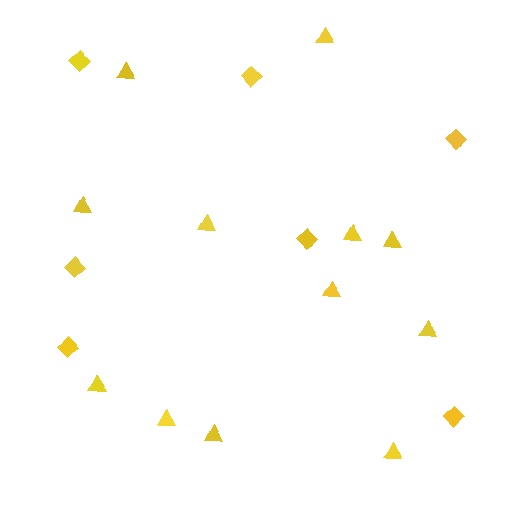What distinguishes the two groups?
There are 2 groups: one group of diamonds (7) and one group of triangles (12).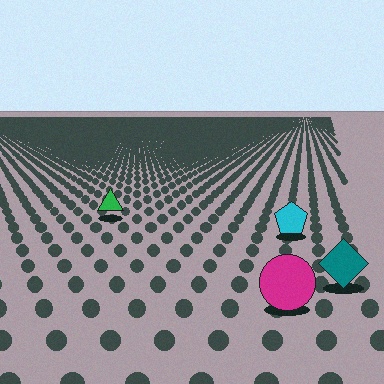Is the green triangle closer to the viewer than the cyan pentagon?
No. The cyan pentagon is closer — you can tell from the texture gradient: the ground texture is coarser near it.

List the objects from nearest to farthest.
From nearest to farthest: the magenta circle, the teal diamond, the cyan pentagon, the green triangle.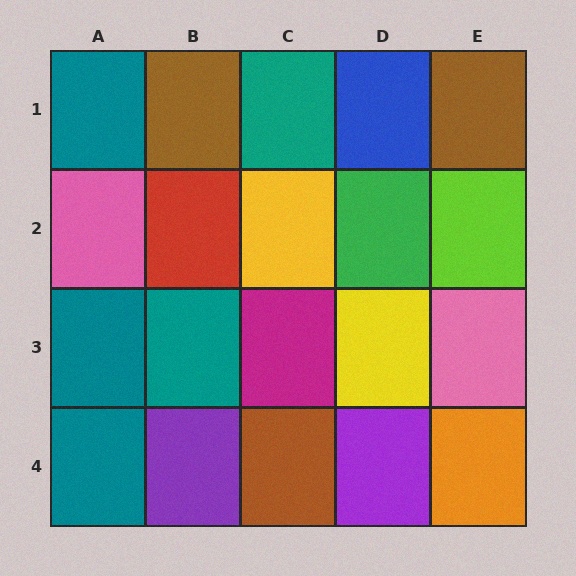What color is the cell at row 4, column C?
Brown.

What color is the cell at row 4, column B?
Purple.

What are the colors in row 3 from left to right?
Teal, teal, magenta, yellow, pink.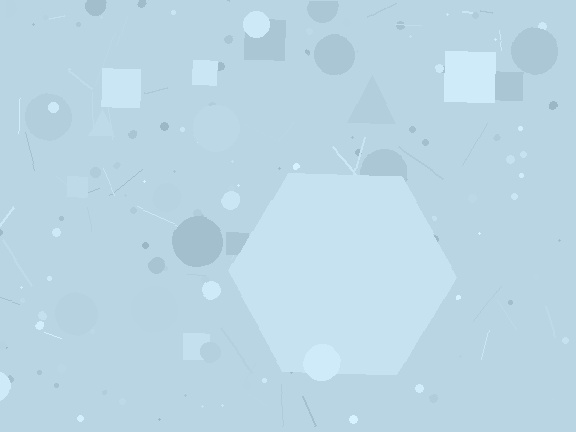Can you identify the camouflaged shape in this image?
The camouflaged shape is a hexagon.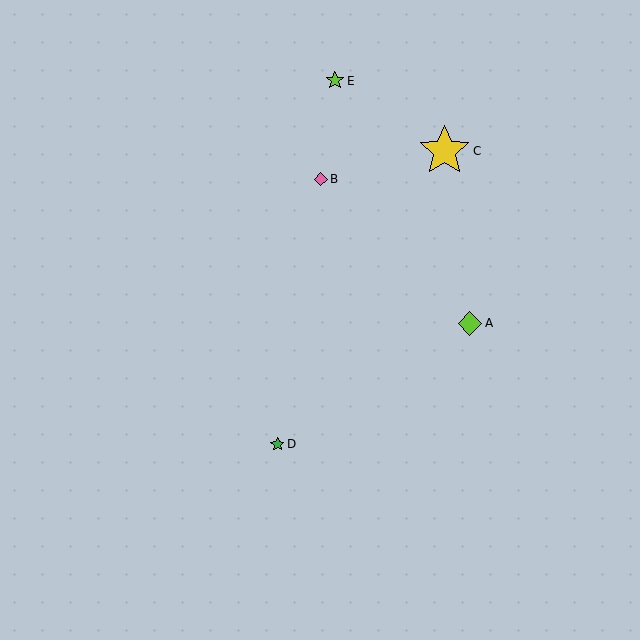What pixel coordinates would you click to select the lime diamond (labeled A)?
Click at (470, 323) to select the lime diamond A.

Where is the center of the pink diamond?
The center of the pink diamond is at (321, 179).